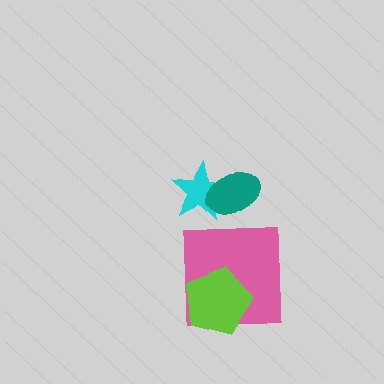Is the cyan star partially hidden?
Yes, it is partially covered by another shape.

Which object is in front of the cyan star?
The teal ellipse is in front of the cyan star.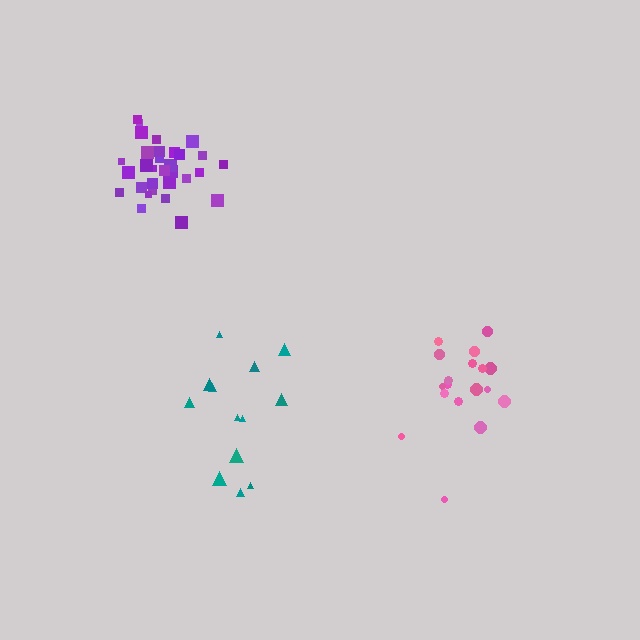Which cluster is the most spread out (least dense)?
Pink.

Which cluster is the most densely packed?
Purple.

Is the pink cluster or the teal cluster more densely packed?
Teal.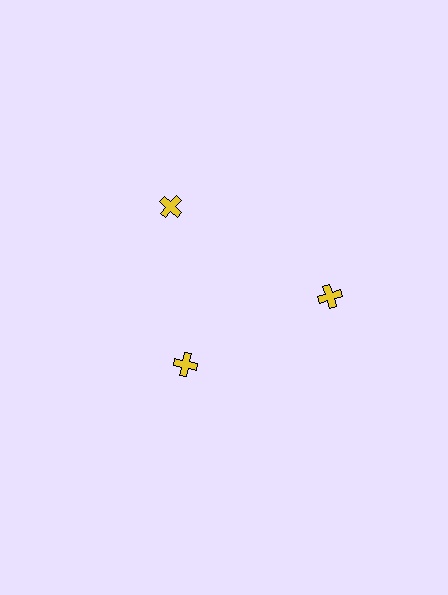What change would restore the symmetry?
The symmetry would be restored by moving it outward, back onto the ring so that all 3 crosses sit at equal angles and equal distance from the center.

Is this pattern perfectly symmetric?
No. The 3 yellow crosses are arranged in a ring, but one element near the 7 o'clock position is pulled inward toward the center, breaking the 3-fold rotational symmetry.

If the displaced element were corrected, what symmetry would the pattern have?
It would have 3-fold rotational symmetry — the pattern would map onto itself every 120 degrees.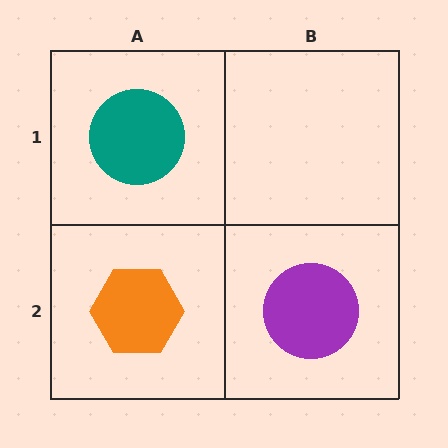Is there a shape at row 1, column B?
No, that cell is empty.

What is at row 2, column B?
A purple circle.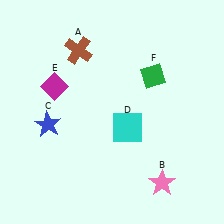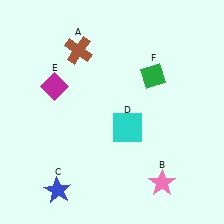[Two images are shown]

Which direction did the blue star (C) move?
The blue star (C) moved down.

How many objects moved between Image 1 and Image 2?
1 object moved between the two images.